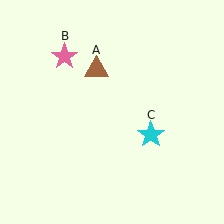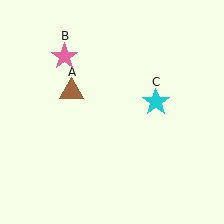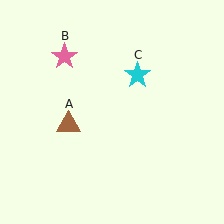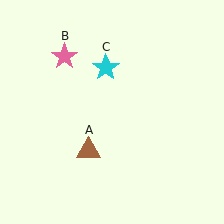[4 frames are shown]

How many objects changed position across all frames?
2 objects changed position: brown triangle (object A), cyan star (object C).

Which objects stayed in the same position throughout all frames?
Pink star (object B) remained stationary.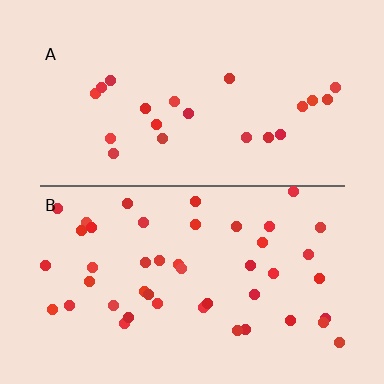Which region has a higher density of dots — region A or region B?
B (the bottom).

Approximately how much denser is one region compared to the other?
Approximately 2.1× — region B over region A.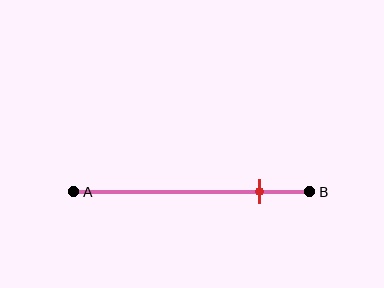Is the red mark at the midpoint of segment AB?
No, the mark is at about 80% from A, not at the 50% midpoint.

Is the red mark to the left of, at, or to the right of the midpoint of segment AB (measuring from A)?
The red mark is to the right of the midpoint of segment AB.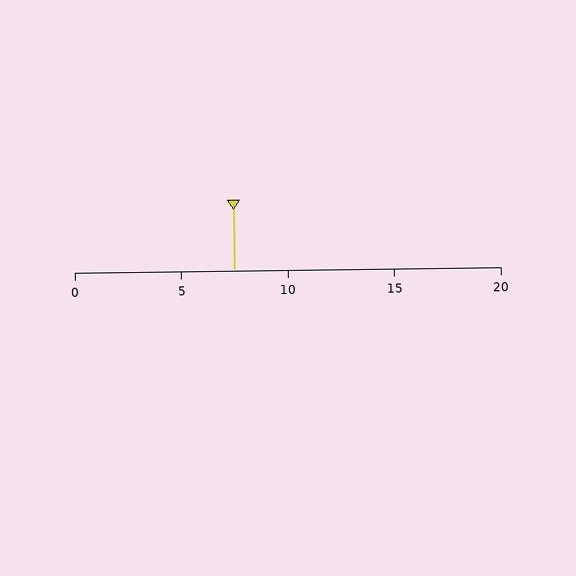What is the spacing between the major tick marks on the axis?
The major ticks are spaced 5 apart.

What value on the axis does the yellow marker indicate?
The marker indicates approximately 7.5.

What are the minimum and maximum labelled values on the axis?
The axis runs from 0 to 20.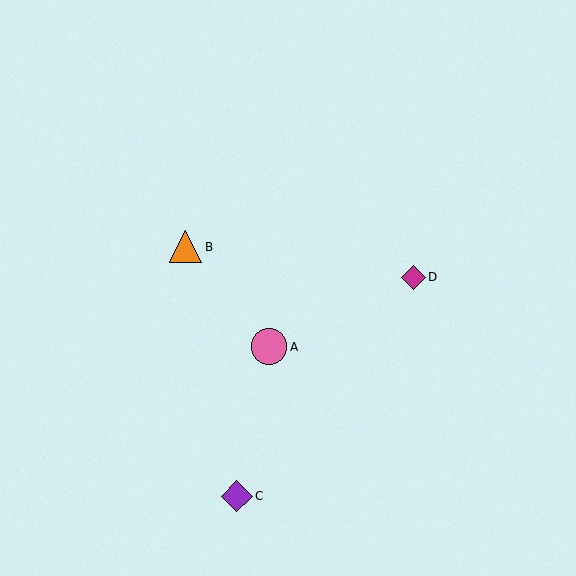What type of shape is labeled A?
Shape A is a pink circle.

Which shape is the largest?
The pink circle (labeled A) is the largest.